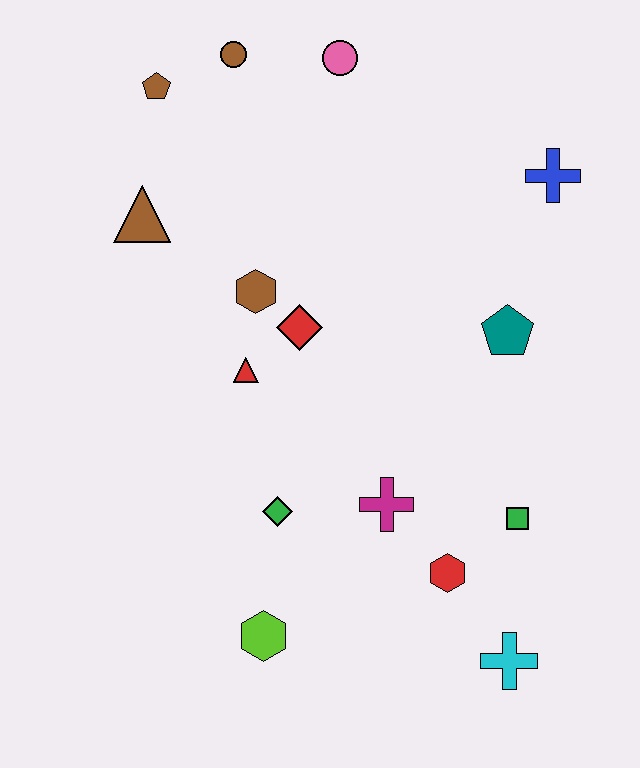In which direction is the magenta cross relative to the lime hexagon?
The magenta cross is above the lime hexagon.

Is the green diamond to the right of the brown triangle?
Yes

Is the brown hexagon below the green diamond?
No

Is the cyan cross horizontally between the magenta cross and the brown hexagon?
No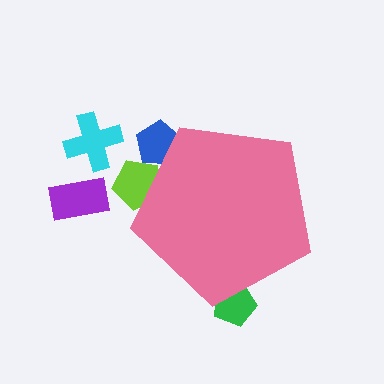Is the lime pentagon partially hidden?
Yes, the lime pentagon is partially hidden behind the pink pentagon.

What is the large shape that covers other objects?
A pink pentagon.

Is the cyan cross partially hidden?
No, the cyan cross is fully visible.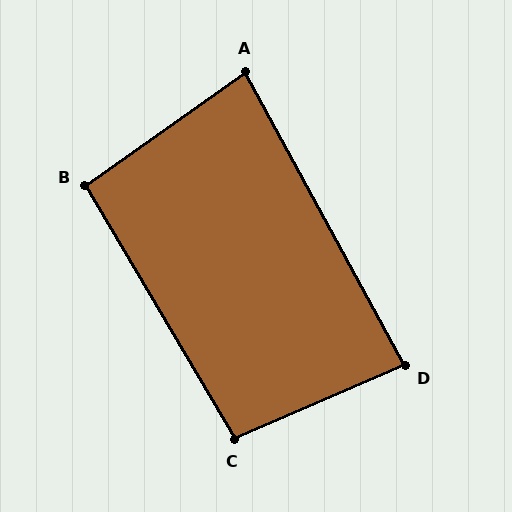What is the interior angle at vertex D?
Approximately 85 degrees (approximately right).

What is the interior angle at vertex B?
Approximately 95 degrees (approximately right).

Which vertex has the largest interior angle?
C, at approximately 97 degrees.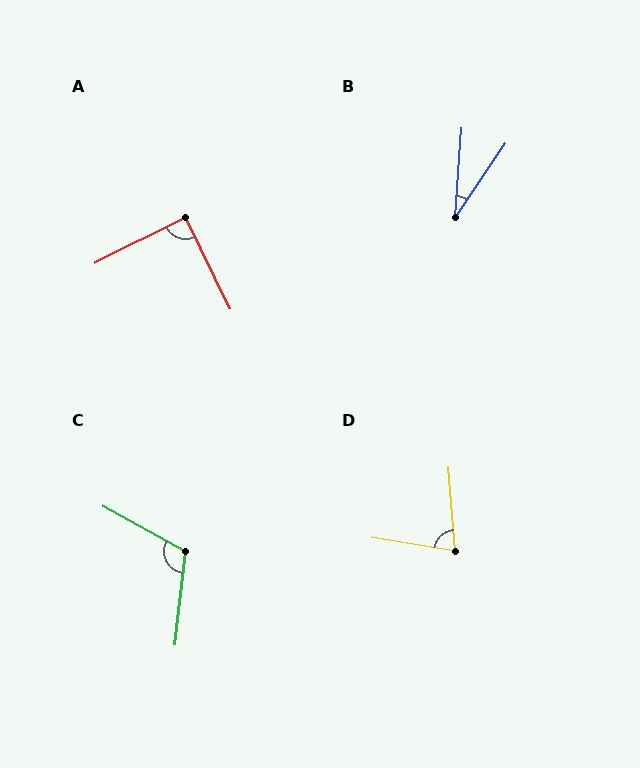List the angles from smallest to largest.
B (30°), D (77°), A (89°), C (112°).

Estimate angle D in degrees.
Approximately 77 degrees.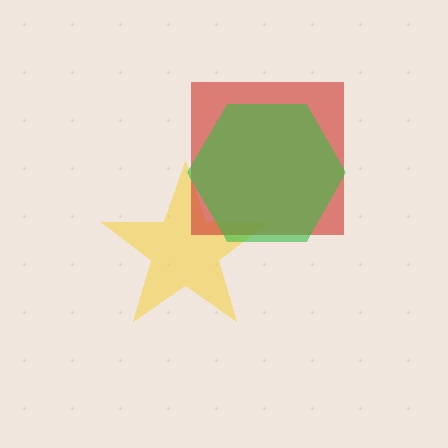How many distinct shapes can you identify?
There are 3 distinct shapes: a yellow star, a red square, a green hexagon.